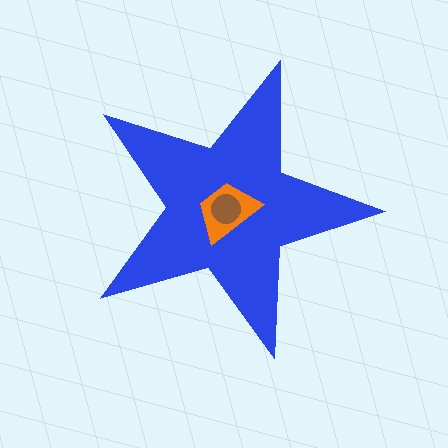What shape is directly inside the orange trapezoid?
The brown circle.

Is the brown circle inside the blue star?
Yes.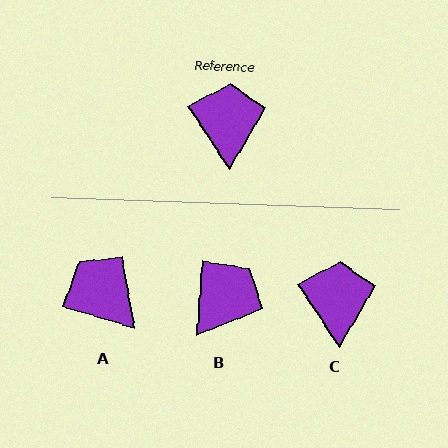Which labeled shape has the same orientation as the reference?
C.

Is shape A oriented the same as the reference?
No, it is off by about 41 degrees.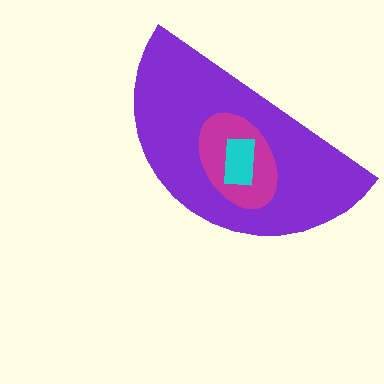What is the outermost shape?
The purple semicircle.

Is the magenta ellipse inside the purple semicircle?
Yes.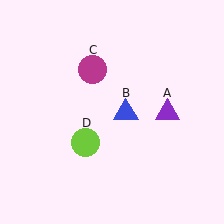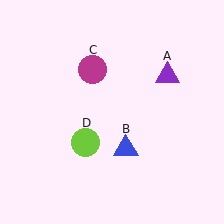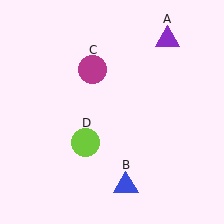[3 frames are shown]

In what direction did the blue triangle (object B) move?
The blue triangle (object B) moved down.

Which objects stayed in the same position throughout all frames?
Magenta circle (object C) and lime circle (object D) remained stationary.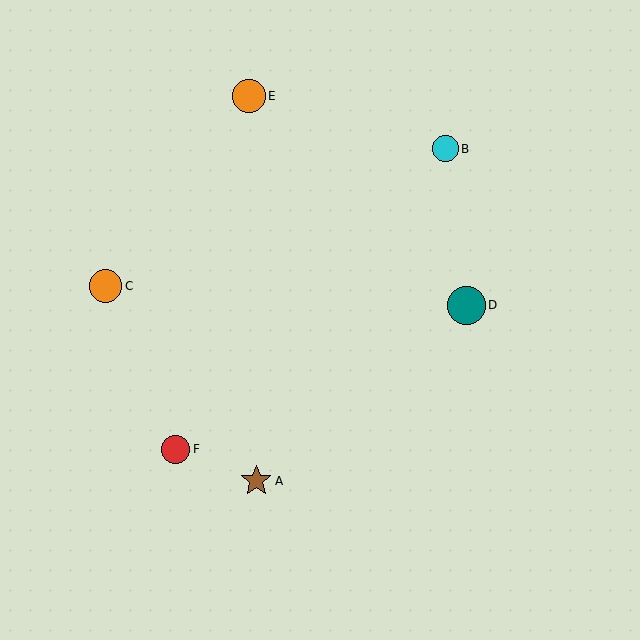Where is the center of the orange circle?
The center of the orange circle is at (106, 286).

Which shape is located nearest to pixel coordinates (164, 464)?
The red circle (labeled F) at (176, 449) is nearest to that location.